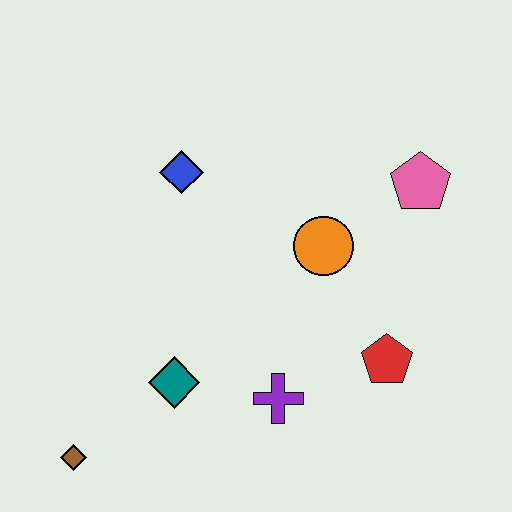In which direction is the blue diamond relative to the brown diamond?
The blue diamond is above the brown diamond.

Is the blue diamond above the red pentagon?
Yes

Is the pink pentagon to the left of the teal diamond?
No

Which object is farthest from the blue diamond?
The brown diamond is farthest from the blue diamond.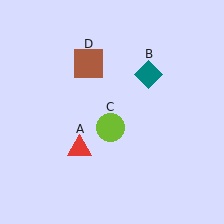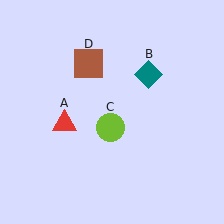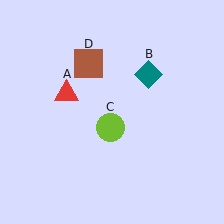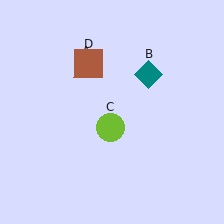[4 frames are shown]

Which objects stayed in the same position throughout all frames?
Teal diamond (object B) and lime circle (object C) and brown square (object D) remained stationary.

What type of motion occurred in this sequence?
The red triangle (object A) rotated clockwise around the center of the scene.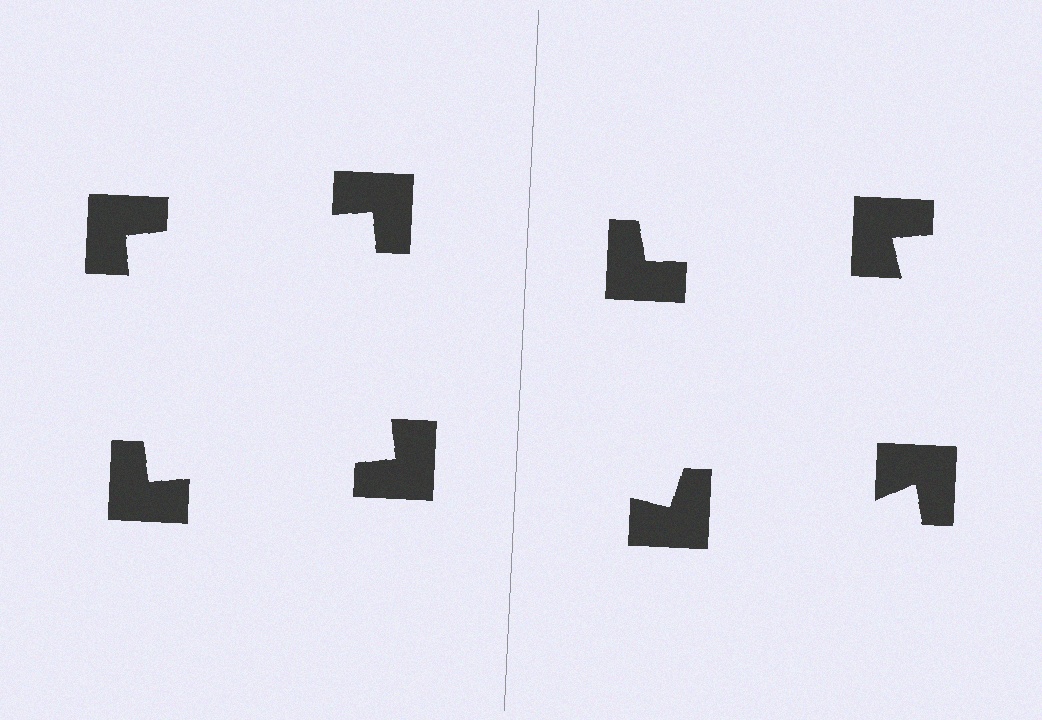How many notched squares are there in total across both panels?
8 — 4 on each side.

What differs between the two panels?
The notched squares are positioned identically on both sides; only the wedge orientations differ. On the left they align to a square; on the right they are misaligned.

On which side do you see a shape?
An illusory square appears on the left side. On the right side the wedge cuts are rotated, so no coherent shape forms.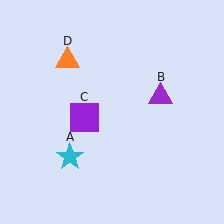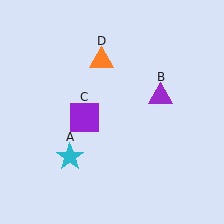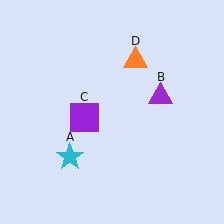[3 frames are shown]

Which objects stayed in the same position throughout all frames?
Cyan star (object A) and purple triangle (object B) and purple square (object C) remained stationary.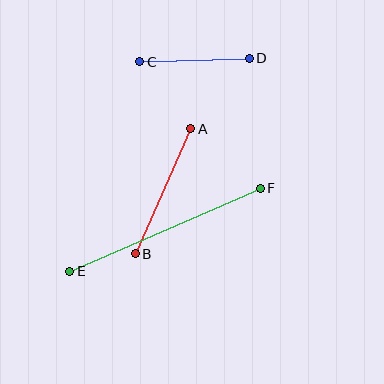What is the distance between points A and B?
The distance is approximately 137 pixels.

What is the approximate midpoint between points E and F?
The midpoint is at approximately (165, 230) pixels.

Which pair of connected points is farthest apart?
Points E and F are farthest apart.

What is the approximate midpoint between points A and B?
The midpoint is at approximately (163, 191) pixels.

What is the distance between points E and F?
The distance is approximately 208 pixels.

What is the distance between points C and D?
The distance is approximately 110 pixels.